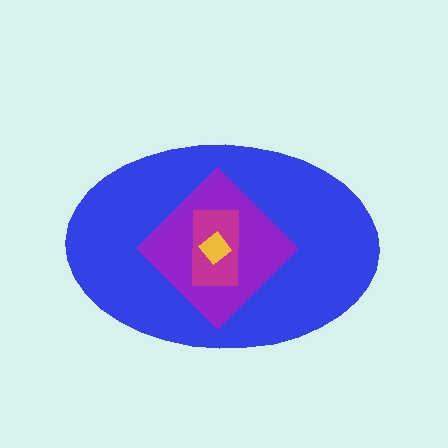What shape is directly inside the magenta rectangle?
The yellow diamond.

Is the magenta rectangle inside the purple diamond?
Yes.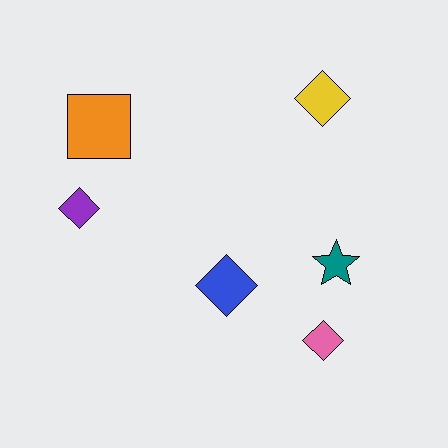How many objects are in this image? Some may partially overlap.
There are 6 objects.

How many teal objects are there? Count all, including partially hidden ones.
There is 1 teal object.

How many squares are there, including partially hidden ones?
There is 1 square.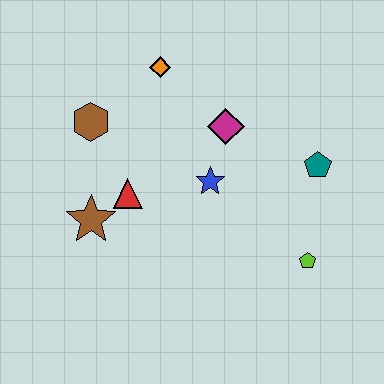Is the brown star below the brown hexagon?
Yes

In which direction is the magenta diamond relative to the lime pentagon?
The magenta diamond is above the lime pentagon.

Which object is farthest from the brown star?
The teal pentagon is farthest from the brown star.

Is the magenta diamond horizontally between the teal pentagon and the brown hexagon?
Yes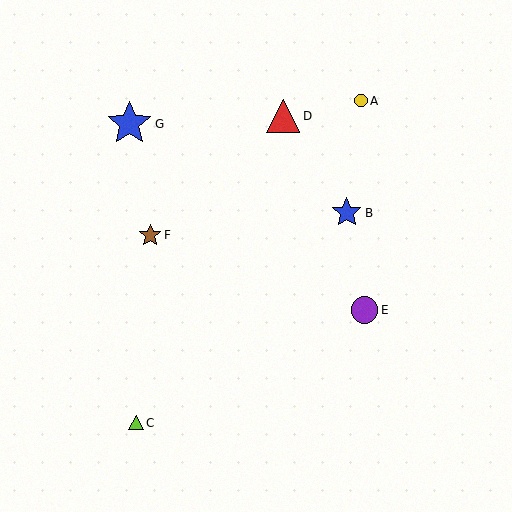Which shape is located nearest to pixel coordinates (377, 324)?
The purple circle (labeled E) at (364, 310) is nearest to that location.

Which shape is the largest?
The blue star (labeled G) is the largest.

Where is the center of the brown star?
The center of the brown star is at (150, 235).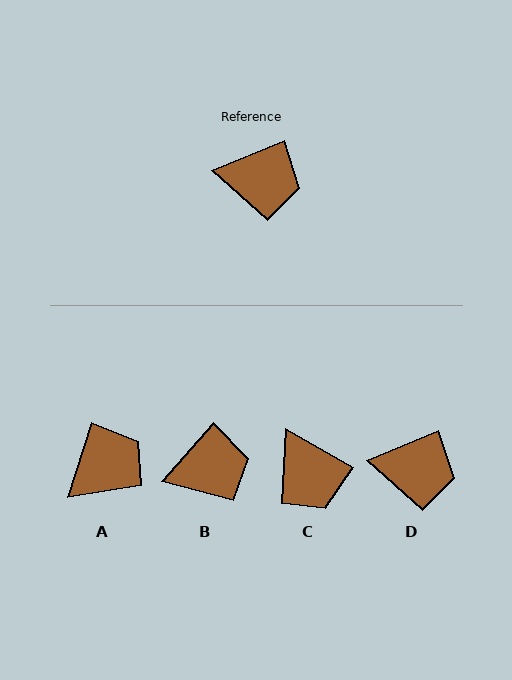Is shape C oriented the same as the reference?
No, it is off by about 52 degrees.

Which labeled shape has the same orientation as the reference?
D.